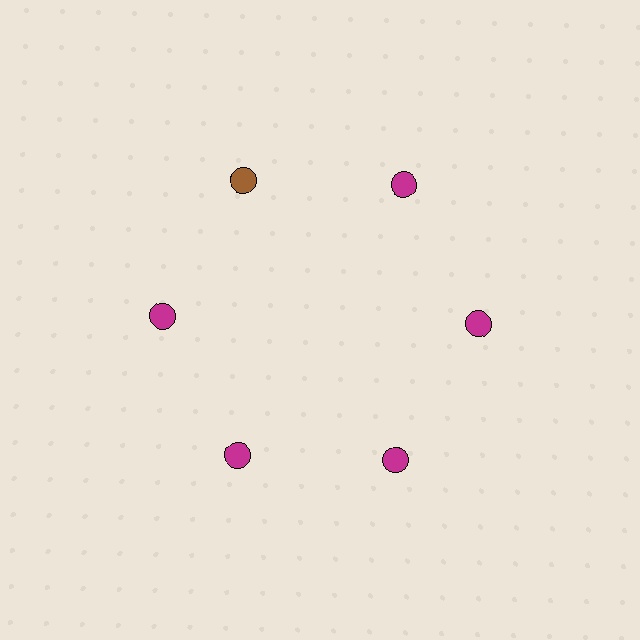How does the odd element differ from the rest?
It has a different color: brown instead of magenta.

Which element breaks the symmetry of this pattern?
The brown circle at roughly the 11 o'clock position breaks the symmetry. All other shapes are magenta circles.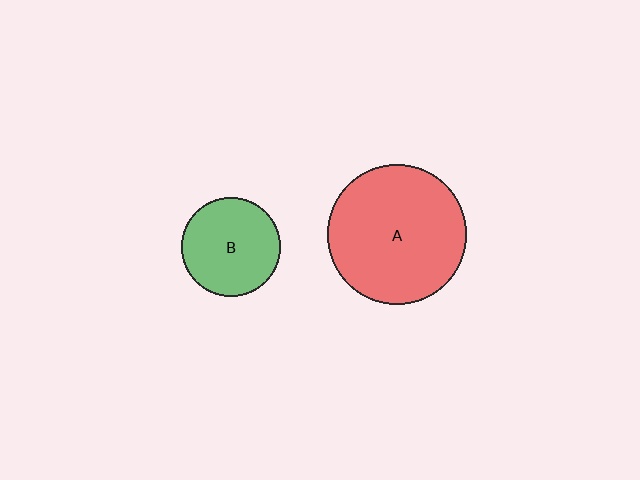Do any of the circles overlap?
No, none of the circles overlap.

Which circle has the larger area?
Circle A (red).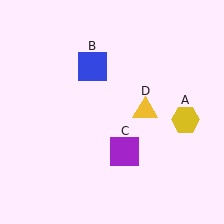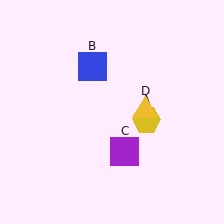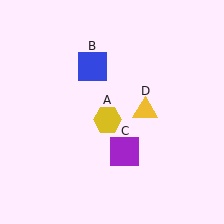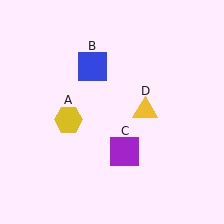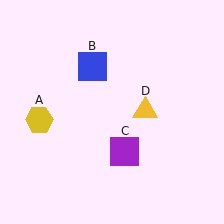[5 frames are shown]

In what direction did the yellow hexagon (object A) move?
The yellow hexagon (object A) moved left.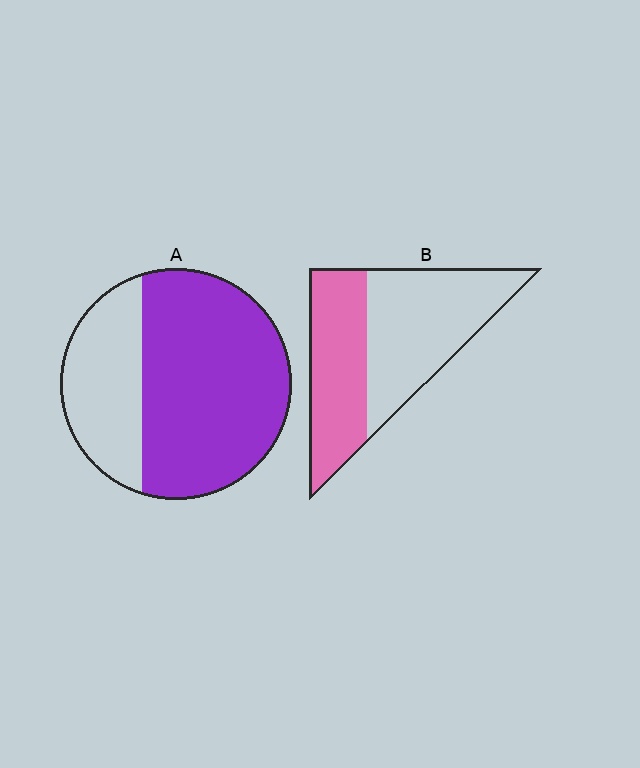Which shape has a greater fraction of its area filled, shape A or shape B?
Shape A.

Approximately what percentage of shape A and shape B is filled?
A is approximately 70% and B is approximately 45%.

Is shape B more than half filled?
No.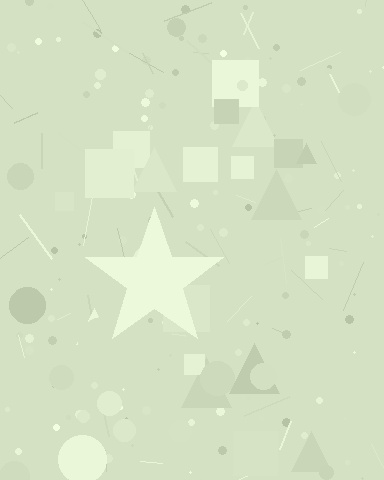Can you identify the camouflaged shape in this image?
The camouflaged shape is a star.